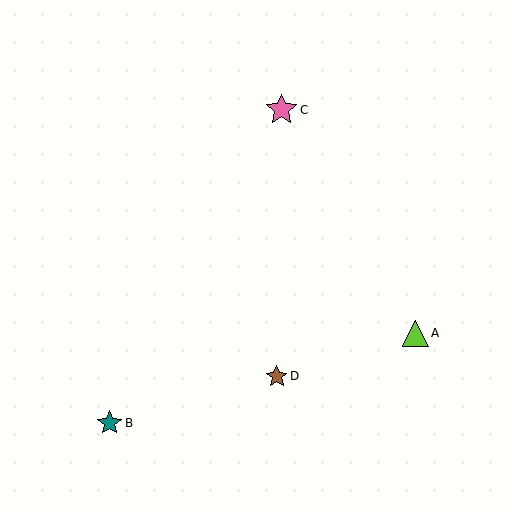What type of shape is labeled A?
Shape A is a lime triangle.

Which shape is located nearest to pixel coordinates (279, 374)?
The brown star (labeled D) at (277, 376) is nearest to that location.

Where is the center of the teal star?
The center of the teal star is at (110, 423).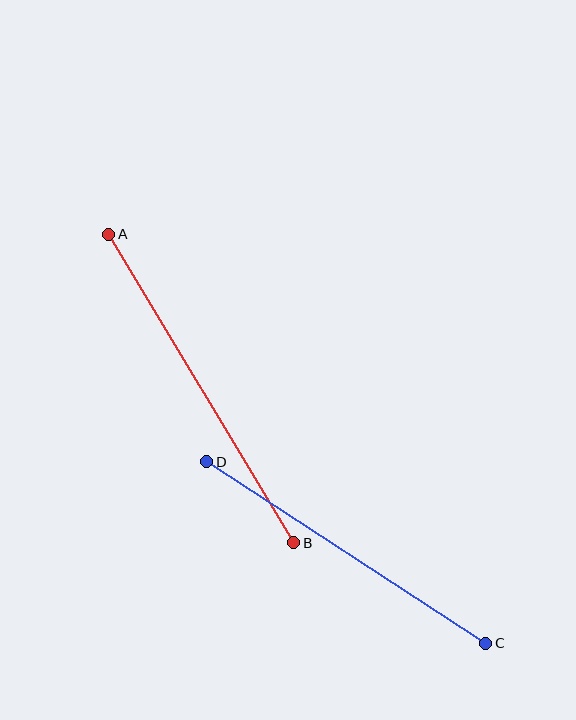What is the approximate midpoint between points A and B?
The midpoint is at approximately (201, 389) pixels.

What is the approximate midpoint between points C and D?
The midpoint is at approximately (346, 552) pixels.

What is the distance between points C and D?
The distance is approximately 333 pixels.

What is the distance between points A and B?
The distance is approximately 360 pixels.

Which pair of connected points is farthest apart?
Points A and B are farthest apart.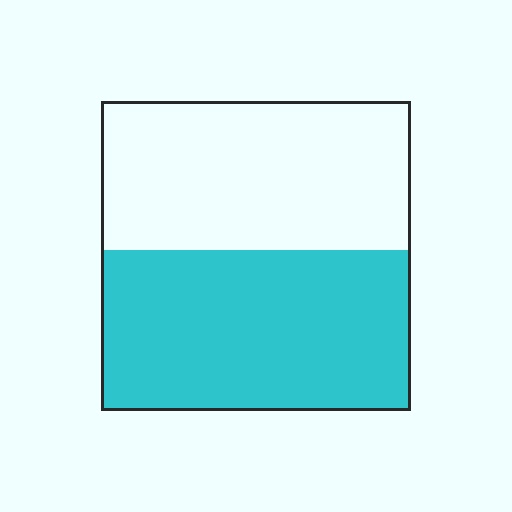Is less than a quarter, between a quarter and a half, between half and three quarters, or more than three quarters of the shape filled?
Between half and three quarters.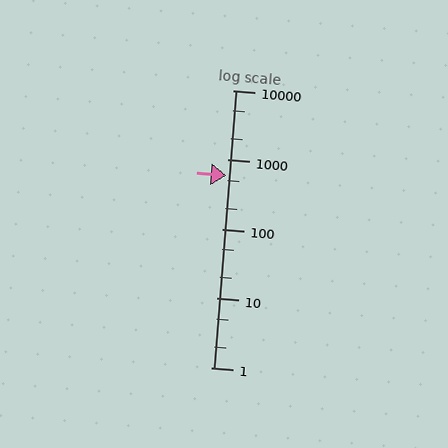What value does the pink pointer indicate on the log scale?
The pointer indicates approximately 580.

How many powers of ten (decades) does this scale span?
The scale spans 4 decades, from 1 to 10000.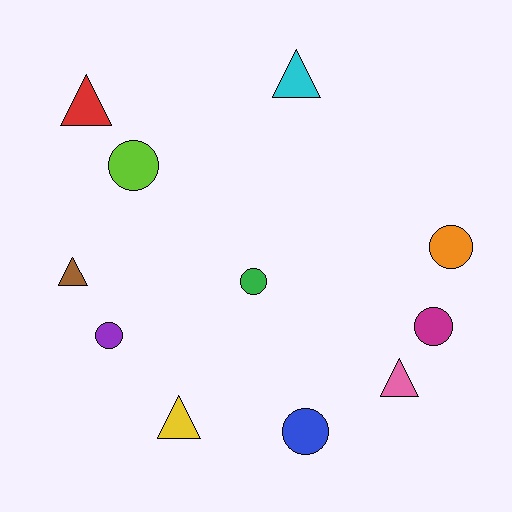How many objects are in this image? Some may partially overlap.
There are 11 objects.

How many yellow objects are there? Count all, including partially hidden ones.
There is 1 yellow object.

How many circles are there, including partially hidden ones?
There are 6 circles.